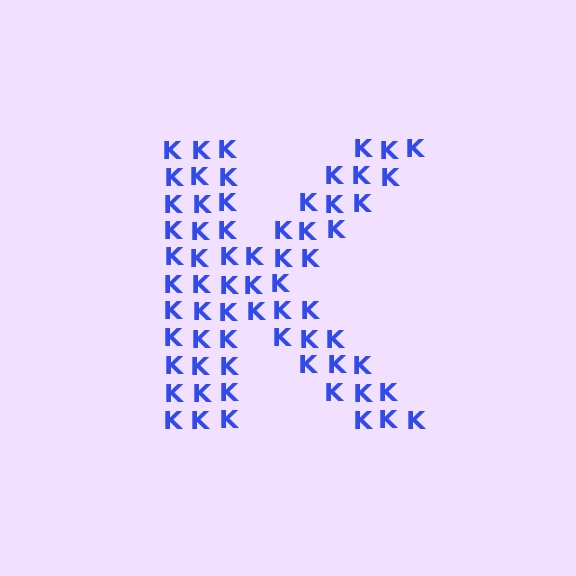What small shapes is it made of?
It is made of small letter K's.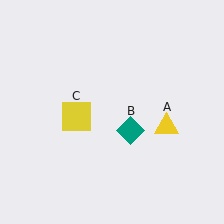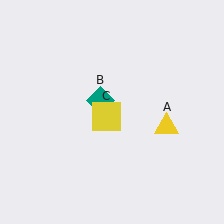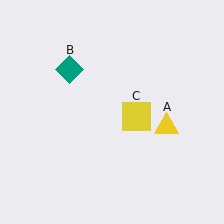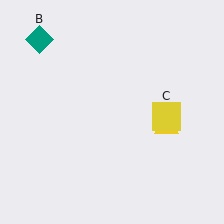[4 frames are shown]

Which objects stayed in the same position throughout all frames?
Yellow triangle (object A) remained stationary.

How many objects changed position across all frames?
2 objects changed position: teal diamond (object B), yellow square (object C).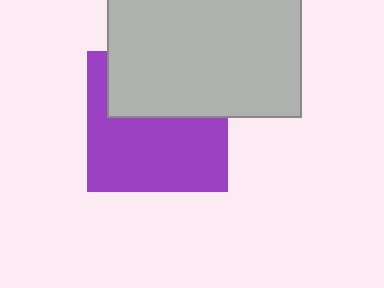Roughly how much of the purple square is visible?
About half of it is visible (roughly 60%).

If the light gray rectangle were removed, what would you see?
You would see the complete purple square.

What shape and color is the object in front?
The object in front is a light gray rectangle.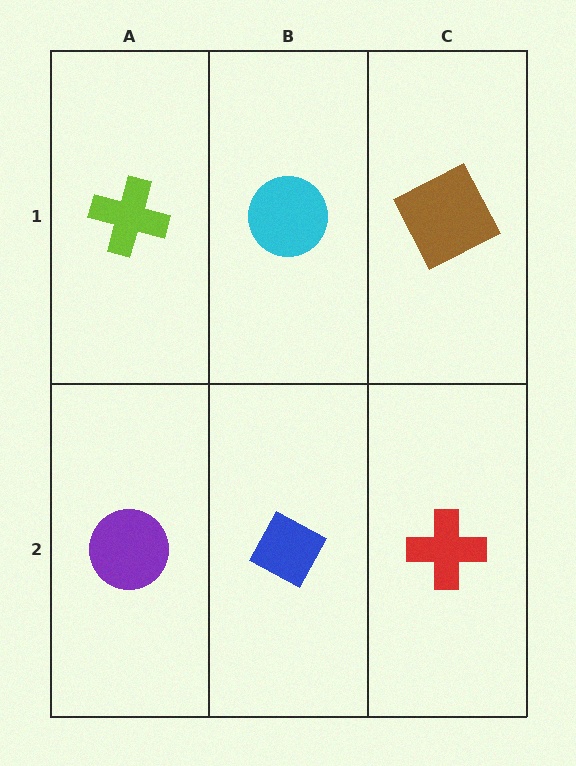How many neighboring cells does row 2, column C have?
2.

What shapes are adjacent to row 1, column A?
A purple circle (row 2, column A), a cyan circle (row 1, column B).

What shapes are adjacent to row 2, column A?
A lime cross (row 1, column A), a blue diamond (row 2, column B).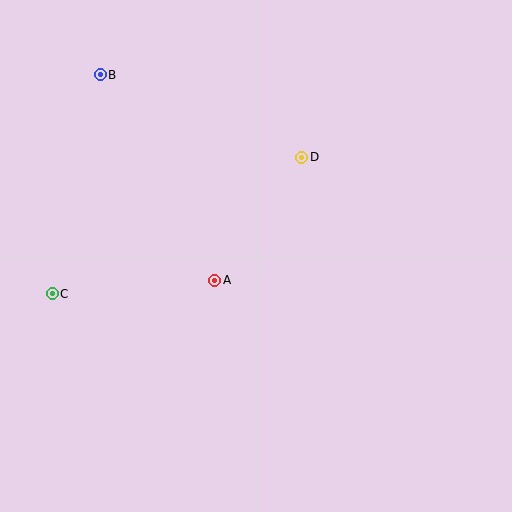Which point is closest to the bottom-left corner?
Point C is closest to the bottom-left corner.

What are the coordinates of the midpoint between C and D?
The midpoint between C and D is at (177, 226).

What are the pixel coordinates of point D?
Point D is at (302, 157).